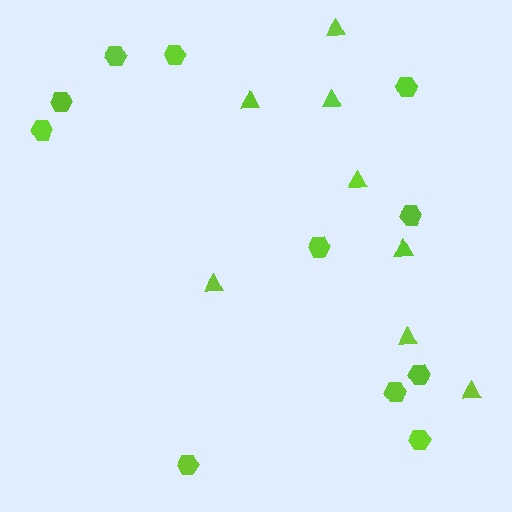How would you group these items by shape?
There are 2 groups: one group of triangles (8) and one group of hexagons (11).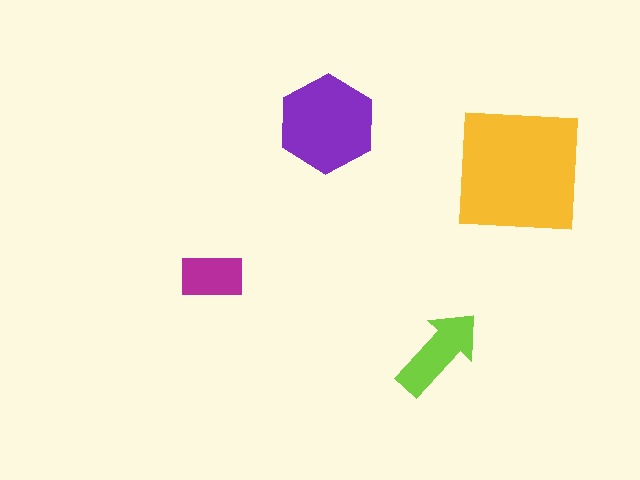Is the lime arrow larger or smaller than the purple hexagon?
Smaller.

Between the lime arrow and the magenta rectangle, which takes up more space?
The lime arrow.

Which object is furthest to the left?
The magenta rectangle is leftmost.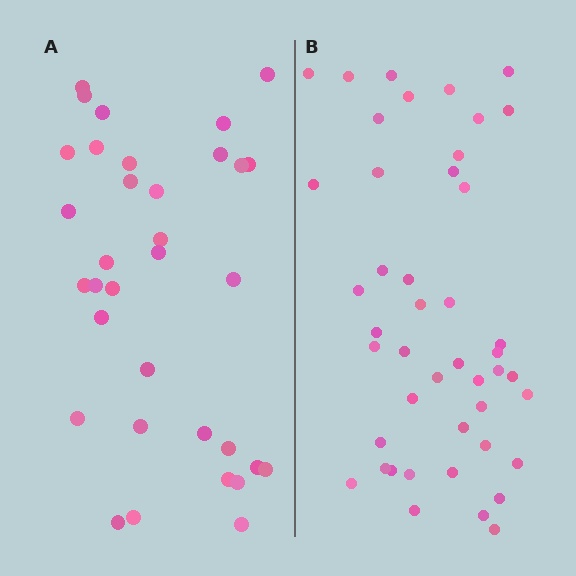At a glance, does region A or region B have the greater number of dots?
Region B (the right region) has more dots.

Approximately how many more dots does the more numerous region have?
Region B has roughly 12 or so more dots than region A.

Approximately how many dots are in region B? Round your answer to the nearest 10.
About 40 dots. (The exact count is 45, which rounds to 40.)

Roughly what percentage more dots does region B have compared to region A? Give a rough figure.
About 30% more.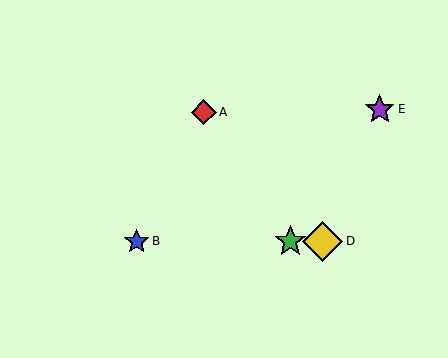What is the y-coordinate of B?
Object B is at y≈241.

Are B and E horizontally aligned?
No, B is at y≈241 and E is at y≈109.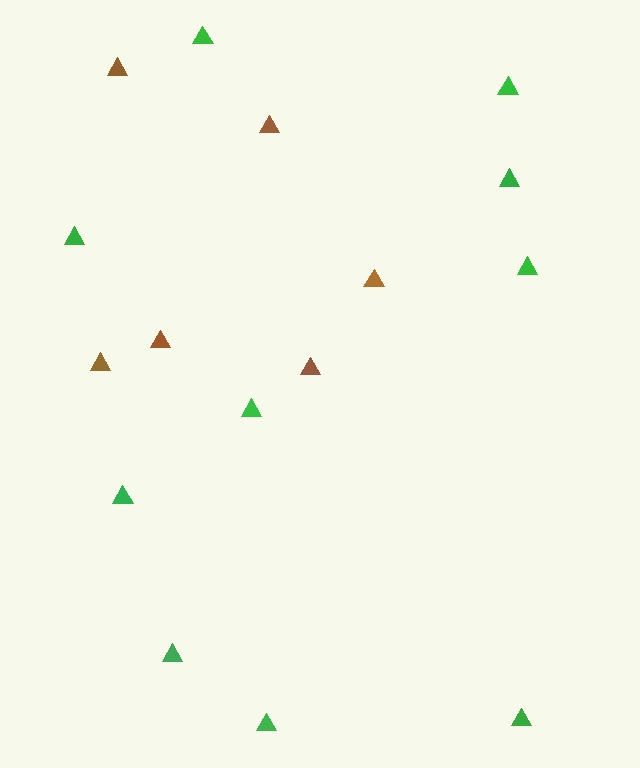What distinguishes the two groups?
There are 2 groups: one group of brown triangles (6) and one group of green triangles (10).